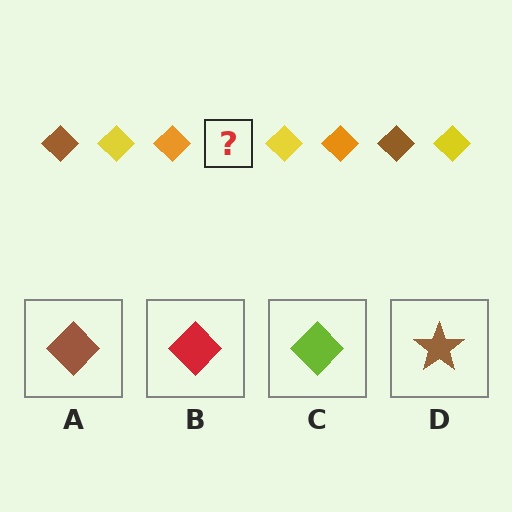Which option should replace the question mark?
Option A.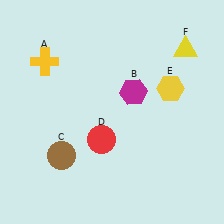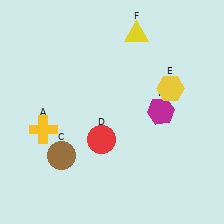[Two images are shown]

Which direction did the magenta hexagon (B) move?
The magenta hexagon (B) moved right.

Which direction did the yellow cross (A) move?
The yellow cross (A) moved down.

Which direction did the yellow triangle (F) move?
The yellow triangle (F) moved left.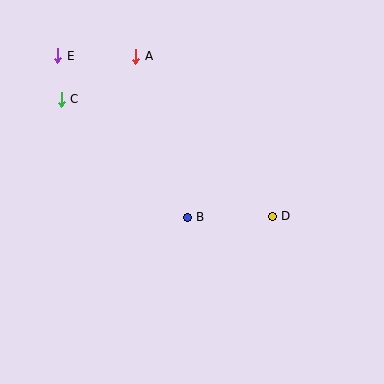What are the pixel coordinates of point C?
Point C is at (61, 99).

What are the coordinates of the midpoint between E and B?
The midpoint between E and B is at (123, 136).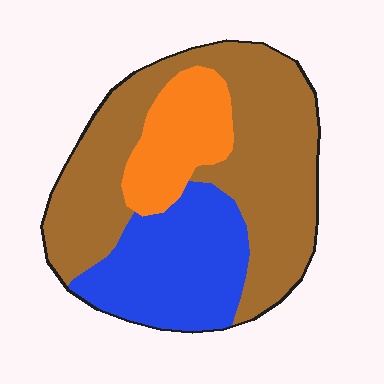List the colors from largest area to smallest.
From largest to smallest: brown, blue, orange.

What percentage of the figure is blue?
Blue takes up between a sixth and a third of the figure.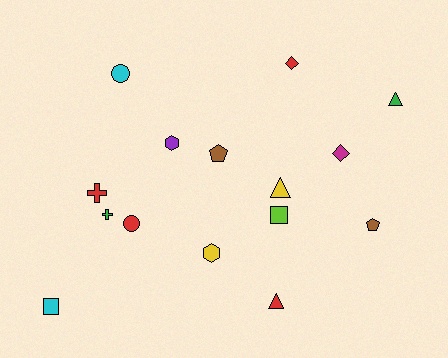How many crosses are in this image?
There are 2 crosses.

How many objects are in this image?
There are 15 objects.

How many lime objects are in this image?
There is 1 lime object.